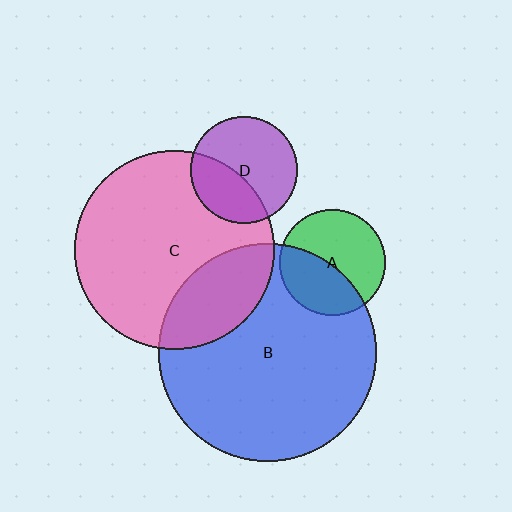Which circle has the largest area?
Circle B (blue).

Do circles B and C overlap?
Yes.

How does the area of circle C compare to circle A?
Approximately 3.5 times.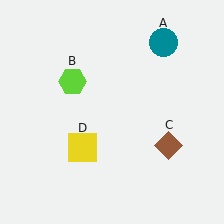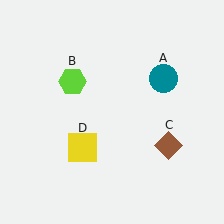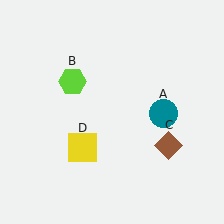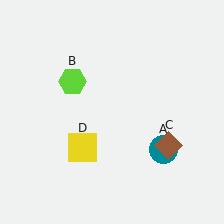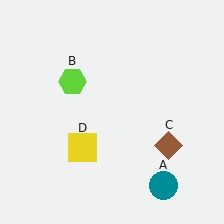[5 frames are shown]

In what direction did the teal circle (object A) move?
The teal circle (object A) moved down.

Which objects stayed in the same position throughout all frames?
Lime hexagon (object B) and brown diamond (object C) and yellow square (object D) remained stationary.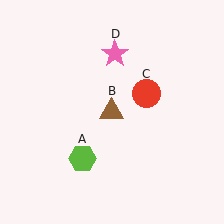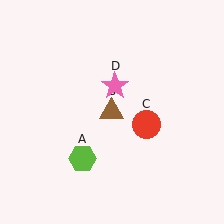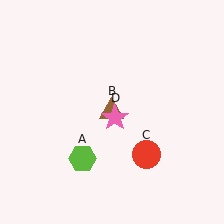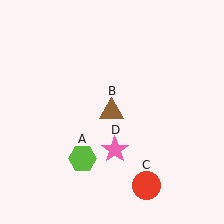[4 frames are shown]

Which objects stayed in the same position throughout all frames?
Lime hexagon (object A) and brown triangle (object B) remained stationary.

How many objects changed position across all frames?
2 objects changed position: red circle (object C), pink star (object D).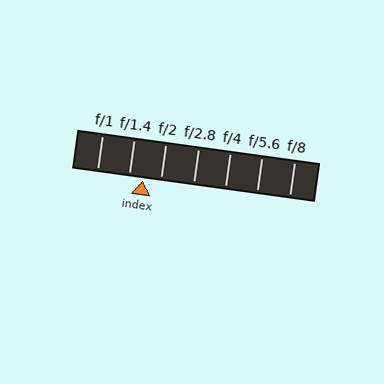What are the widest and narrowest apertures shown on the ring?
The widest aperture shown is f/1 and the narrowest is f/8.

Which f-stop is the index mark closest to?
The index mark is closest to f/1.4.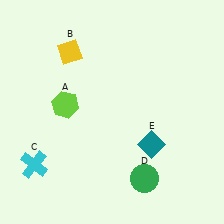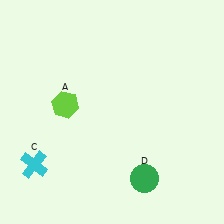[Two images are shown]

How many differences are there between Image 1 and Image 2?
There are 2 differences between the two images.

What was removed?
The yellow diamond (B), the teal diamond (E) were removed in Image 2.